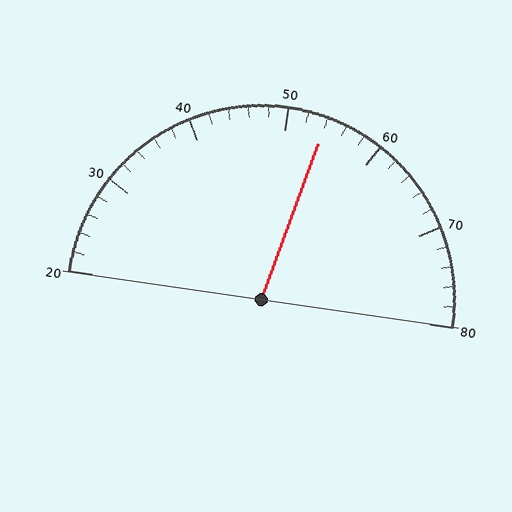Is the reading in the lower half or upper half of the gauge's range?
The reading is in the upper half of the range (20 to 80).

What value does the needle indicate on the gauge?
The needle indicates approximately 54.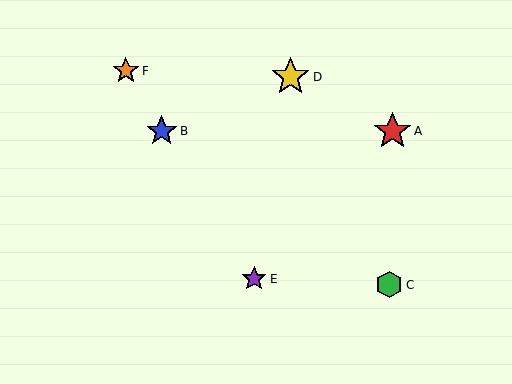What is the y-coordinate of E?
Object E is at y≈279.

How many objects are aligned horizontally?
2 objects (A, B) are aligned horizontally.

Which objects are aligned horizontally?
Objects A, B are aligned horizontally.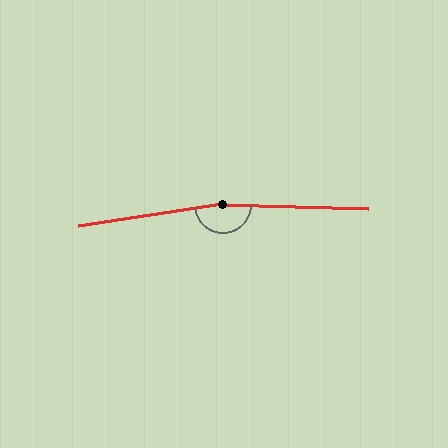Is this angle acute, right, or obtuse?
It is obtuse.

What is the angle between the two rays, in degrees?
Approximately 170 degrees.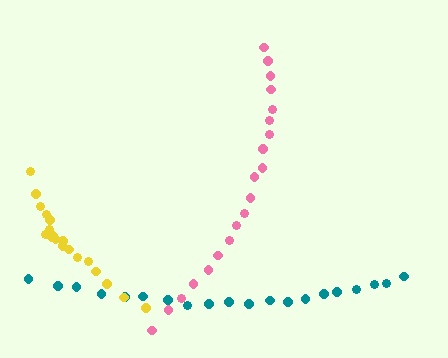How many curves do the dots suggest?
There are 3 distinct paths.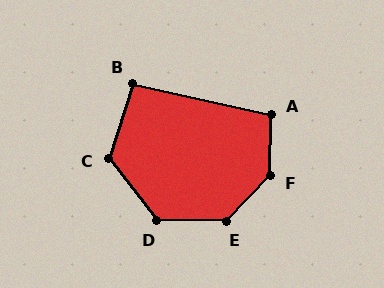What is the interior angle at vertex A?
Approximately 102 degrees (obtuse).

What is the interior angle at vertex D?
Approximately 128 degrees (obtuse).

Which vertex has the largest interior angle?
F, at approximately 137 degrees.